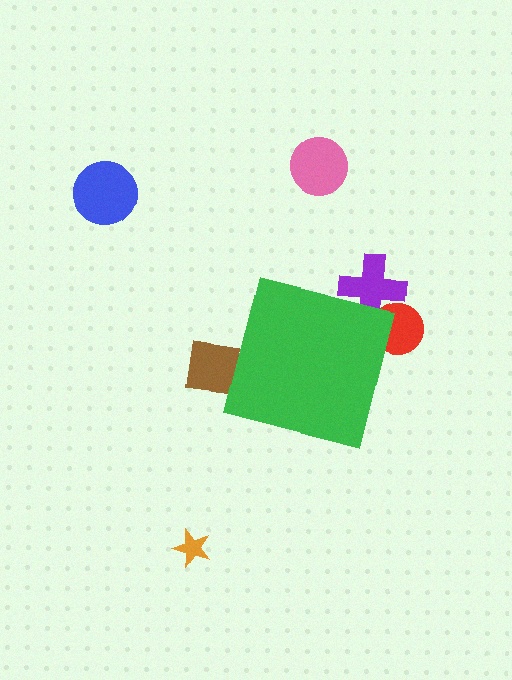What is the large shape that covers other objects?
A green square.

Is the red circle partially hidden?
Yes, the red circle is partially hidden behind the green square.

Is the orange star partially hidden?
No, the orange star is fully visible.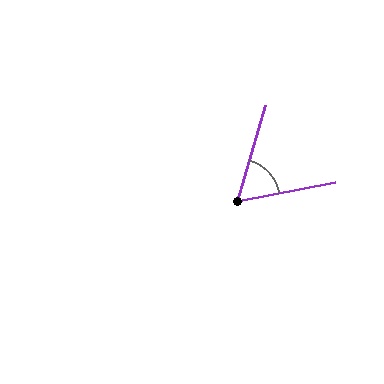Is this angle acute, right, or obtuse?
It is acute.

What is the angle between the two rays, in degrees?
Approximately 63 degrees.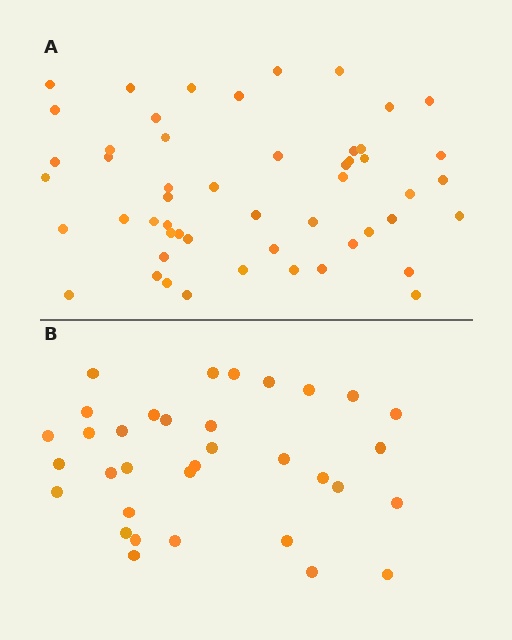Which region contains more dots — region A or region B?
Region A (the top region) has more dots.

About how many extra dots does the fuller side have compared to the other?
Region A has approximately 20 more dots than region B.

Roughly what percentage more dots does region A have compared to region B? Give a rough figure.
About 55% more.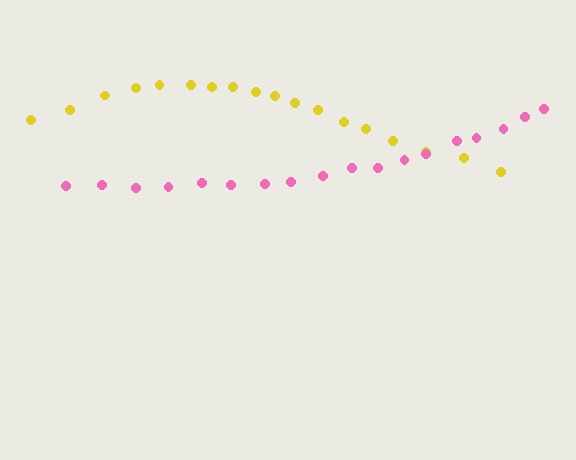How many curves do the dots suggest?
There are 2 distinct paths.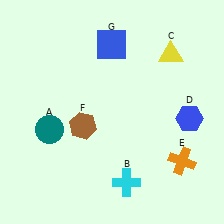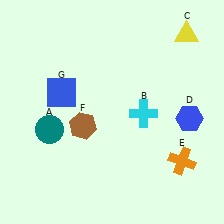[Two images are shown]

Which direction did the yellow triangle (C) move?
The yellow triangle (C) moved up.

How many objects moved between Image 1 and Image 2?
3 objects moved between the two images.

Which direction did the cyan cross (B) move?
The cyan cross (B) moved up.